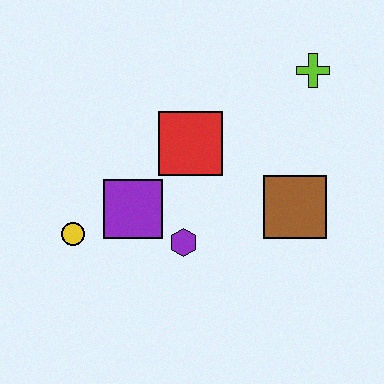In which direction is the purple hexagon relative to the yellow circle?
The purple hexagon is to the right of the yellow circle.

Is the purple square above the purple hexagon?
Yes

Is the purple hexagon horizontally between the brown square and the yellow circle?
Yes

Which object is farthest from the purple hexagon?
The lime cross is farthest from the purple hexagon.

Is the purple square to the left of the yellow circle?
No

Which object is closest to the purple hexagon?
The purple square is closest to the purple hexagon.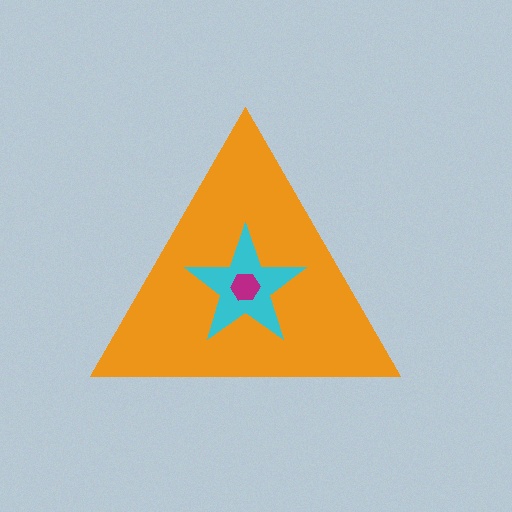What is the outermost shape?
The orange triangle.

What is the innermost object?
The magenta hexagon.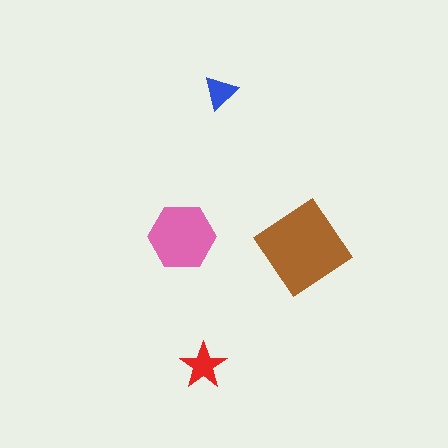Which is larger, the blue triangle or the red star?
The red star.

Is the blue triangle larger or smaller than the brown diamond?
Smaller.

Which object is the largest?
The brown diamond.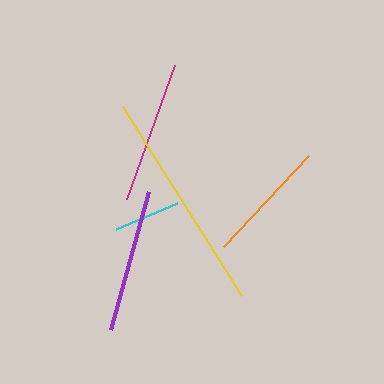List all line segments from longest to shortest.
From longest to shortest: yellow, purple, magenta, orange, cyan.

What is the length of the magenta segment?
The magenta segment is approximately 143 pixels long.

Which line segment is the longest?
The yellow line is the longest at approximately 223 pixels.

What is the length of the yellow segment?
The yellow segment is approximately 223 pixels long.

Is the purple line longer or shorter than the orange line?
The purple line is longer than the orange line.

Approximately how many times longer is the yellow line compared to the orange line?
The yellow line is approximately 1.8 times the length of the orange line.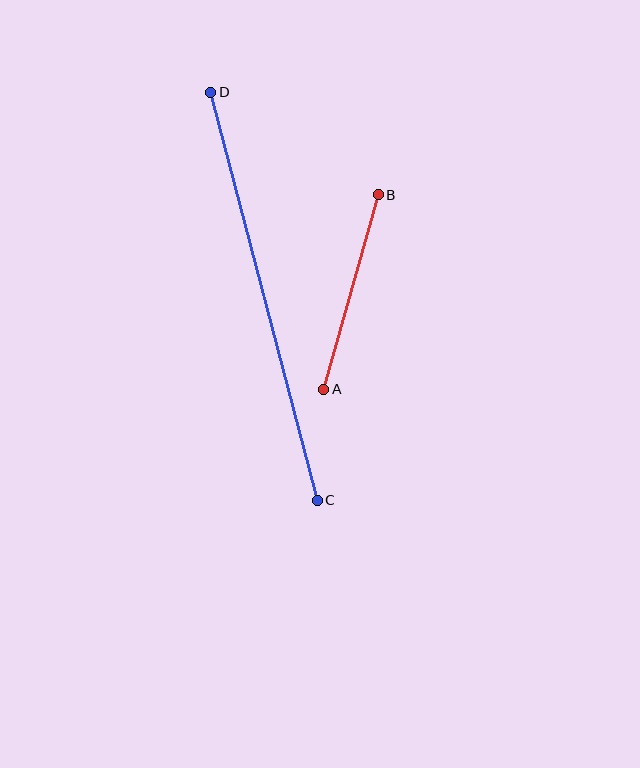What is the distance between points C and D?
The distance is approximately 422 pixels.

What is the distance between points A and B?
The distance is approximately 202 pixels.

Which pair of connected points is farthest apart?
Points C and D are farthest apart.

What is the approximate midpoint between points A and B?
The midpoint is at approximately (351, 292) pixels.